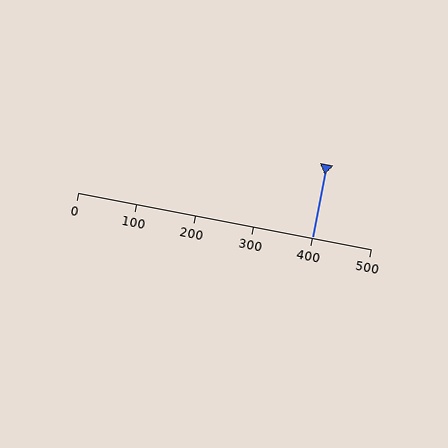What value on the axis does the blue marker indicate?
The marker indicates approximately 400.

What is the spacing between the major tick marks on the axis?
The major ticks are spaced 100 apart.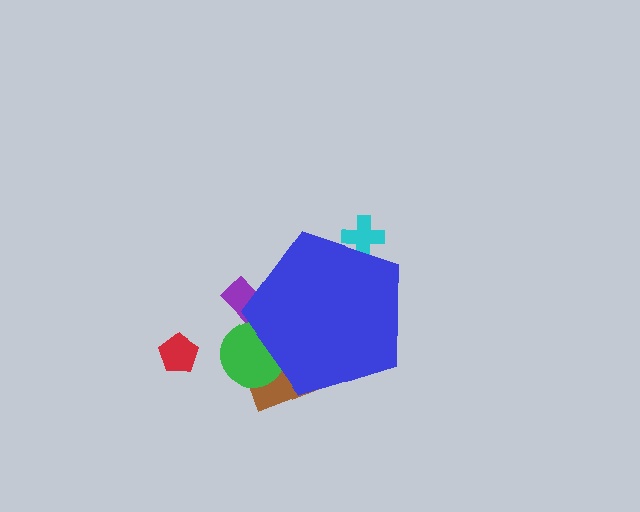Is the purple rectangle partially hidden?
Yes, the purple rectangle is partially hidden behind the blue pentagon.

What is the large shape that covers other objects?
A blue pentagon.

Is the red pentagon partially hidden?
No, the red pentagon is fully visible.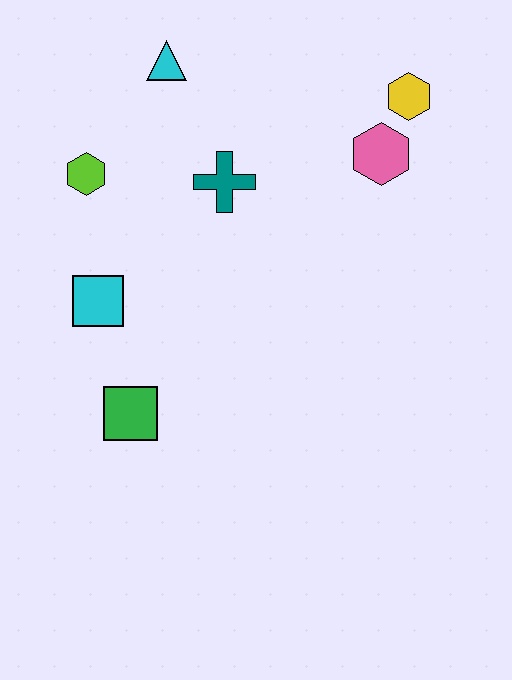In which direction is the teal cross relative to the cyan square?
The teal cross is to the right of the cyan square.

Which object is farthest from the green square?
The yellow hexagon is farthest from the green square.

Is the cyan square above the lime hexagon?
No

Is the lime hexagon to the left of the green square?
Yes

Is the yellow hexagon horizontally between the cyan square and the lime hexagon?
No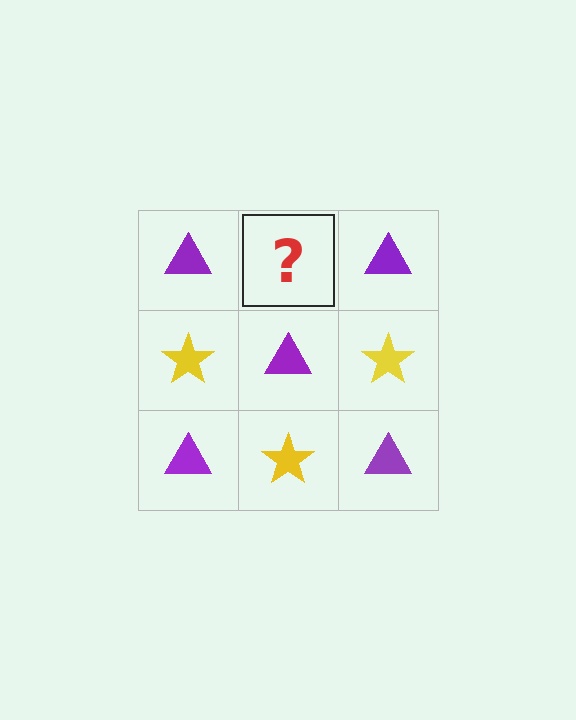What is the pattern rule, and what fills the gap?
The rule is that it alternates purple triangle and yellow star in a checkerboard pattern. The gap should be filled with a yellow star.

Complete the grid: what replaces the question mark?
The question mark should be replaced with a yellow star.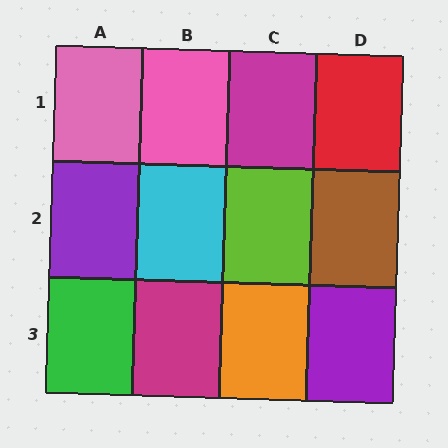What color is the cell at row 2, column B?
Cyan.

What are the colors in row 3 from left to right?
Green, magenta, orange, purple.